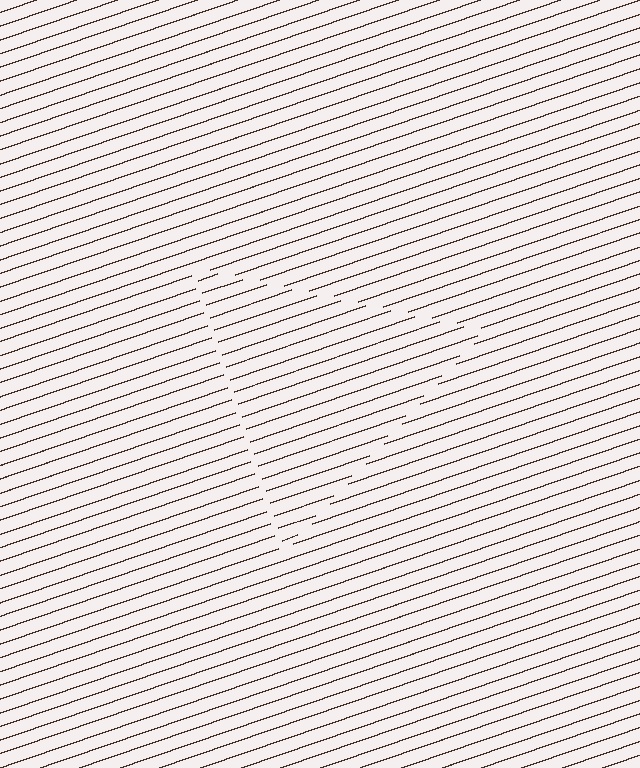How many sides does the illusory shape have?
3 sides — the line-ends trace a triangle.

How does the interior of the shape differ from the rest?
The interior of the shape contains the same grating, shifted by half a period — the contour is defined by the phase discontinuity where line-ends from the inner and outer gratings abut.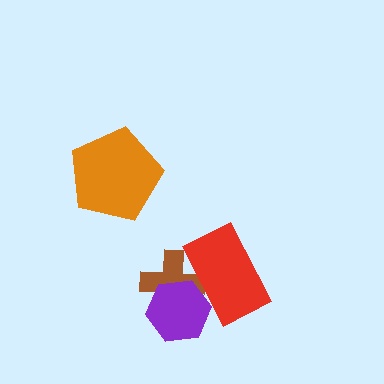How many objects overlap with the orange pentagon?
0 objects overlap with the orange pentagon.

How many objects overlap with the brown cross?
2 objects overlap with the brown cross.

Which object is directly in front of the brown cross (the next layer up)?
The purple hexagon is directly in front of the brown cross.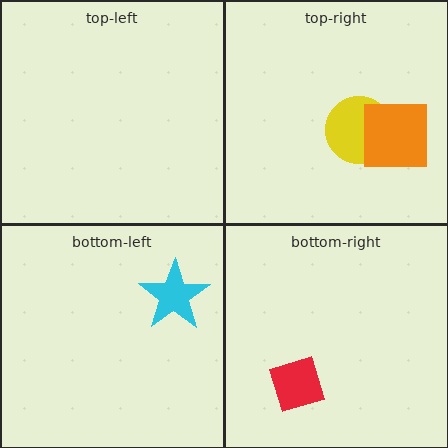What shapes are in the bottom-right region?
The red diamond.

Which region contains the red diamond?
The bottom-right region.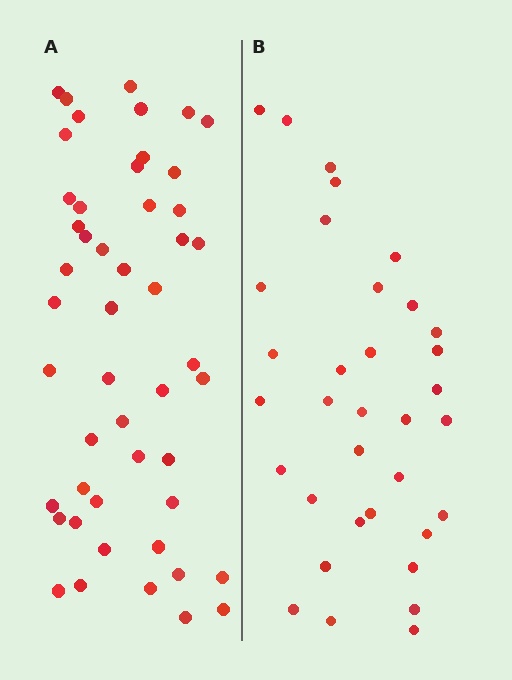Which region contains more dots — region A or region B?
Region A (the left region) has more dots.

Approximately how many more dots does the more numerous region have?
Region A has approximately 15 more dots than region B.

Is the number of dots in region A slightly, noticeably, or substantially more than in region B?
Region A has noticeably more, but not dramatically so. The ratio is roughly 1.4 to 1.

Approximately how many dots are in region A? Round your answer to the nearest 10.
About 50 dots. (The exact count is 49, which rounds to 50.)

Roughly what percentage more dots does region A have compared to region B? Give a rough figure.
About 45% more.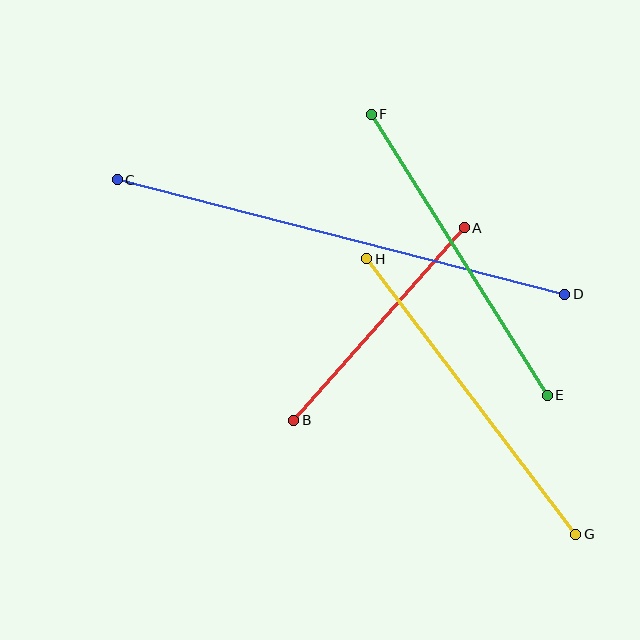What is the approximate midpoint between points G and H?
The midpoint is at approximately (471, 397) pixels.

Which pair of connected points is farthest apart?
Points C and D are farthest apart.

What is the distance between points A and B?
The distance is approximately 257 pixels.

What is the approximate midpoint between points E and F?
The midpoint is at approximately (459, 255) pixels.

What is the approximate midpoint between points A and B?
The midpoint is at approximately (379, 324) pixels.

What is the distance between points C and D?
The distance is approximately 462 pixels.